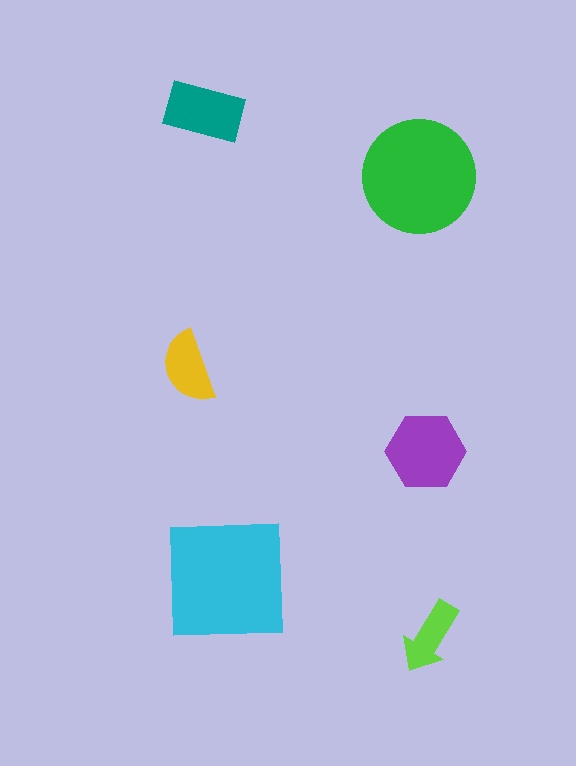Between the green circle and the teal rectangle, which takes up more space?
The green circle.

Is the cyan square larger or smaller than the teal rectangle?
Larger.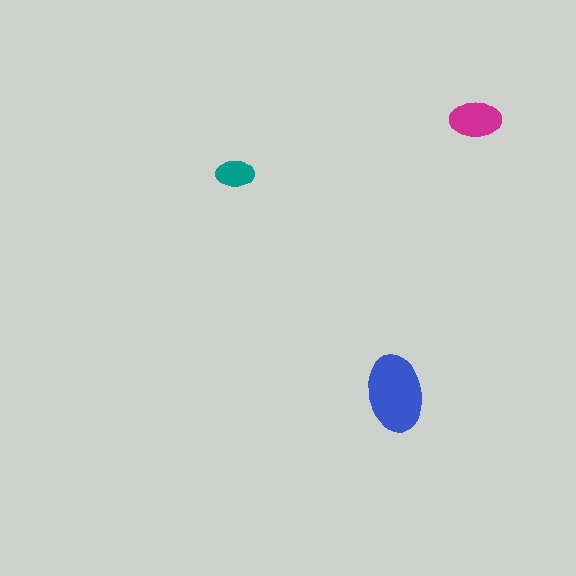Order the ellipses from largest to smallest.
the blue one, the magenta one, the teal one.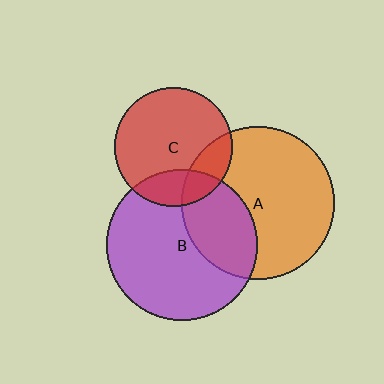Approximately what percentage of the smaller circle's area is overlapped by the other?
Approximately 30%.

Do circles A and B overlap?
Yes.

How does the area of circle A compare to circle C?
Approximately 1.7 times.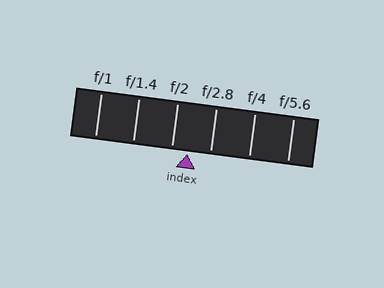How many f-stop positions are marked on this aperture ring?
There are 6 f-stop positions marked.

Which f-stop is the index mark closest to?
The index mark is closest to f/2.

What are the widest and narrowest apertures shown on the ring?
The widest aperture shown is f/1 and the narrowest is f/5.6.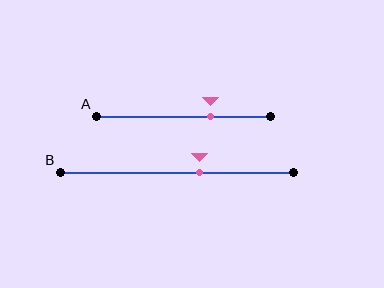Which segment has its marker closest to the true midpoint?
Segment B has its marker closest to the true midpoint.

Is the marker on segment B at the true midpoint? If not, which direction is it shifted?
No, the marker on segment B is shifted to the right by about 10% of the segment length.